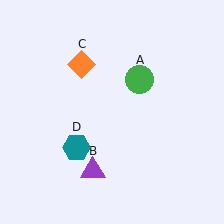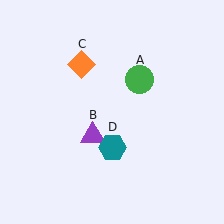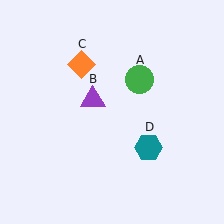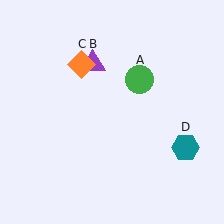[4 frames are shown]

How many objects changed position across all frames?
2 objects changed position: purple triangle (object B), teal hexagon (object D).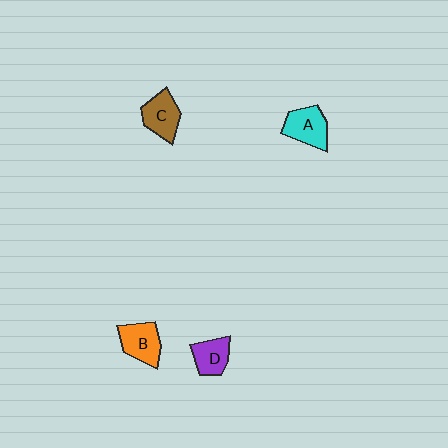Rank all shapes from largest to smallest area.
From largest to smallest: B (orange), A (cyan), C (brown), D (purple).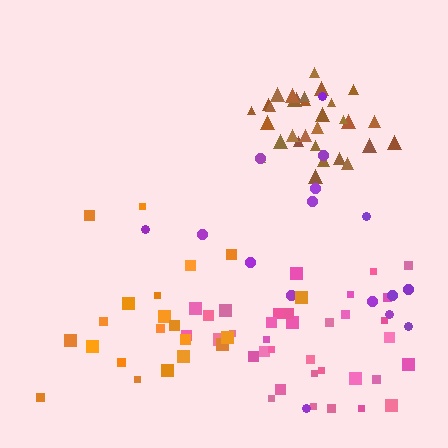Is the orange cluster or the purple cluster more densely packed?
Orange.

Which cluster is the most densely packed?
Brown.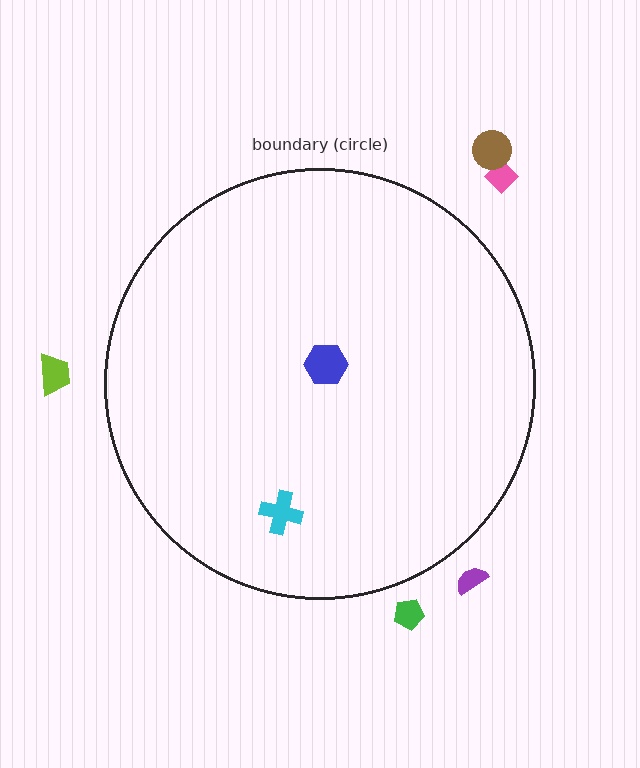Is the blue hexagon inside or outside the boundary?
Inside.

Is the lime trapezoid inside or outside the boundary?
Outside.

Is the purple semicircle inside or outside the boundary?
Outside.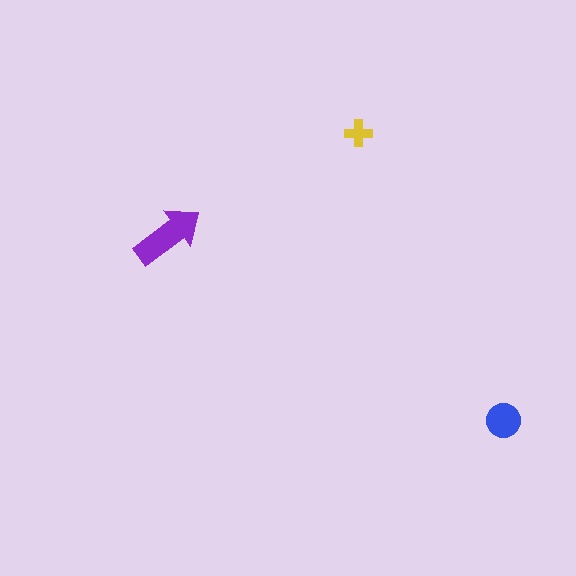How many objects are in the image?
There are 3 objects in the image.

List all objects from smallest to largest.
The yellow cross, the blue circle, the purple arrow.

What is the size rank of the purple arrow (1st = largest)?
1st.